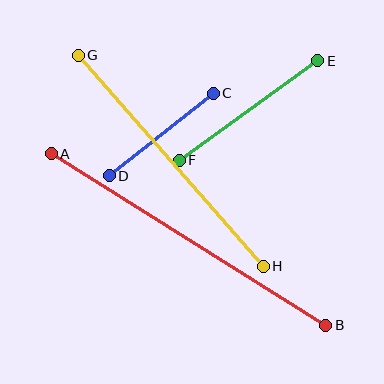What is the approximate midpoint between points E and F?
The midpoint is at approximately (249, 111) pixels.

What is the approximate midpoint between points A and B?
The midpoint is at approximately (189, 240) pixels.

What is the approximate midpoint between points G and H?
The midpoint is at approximately (171, 161) pixels.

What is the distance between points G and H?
The distance is approximately 280 pixels.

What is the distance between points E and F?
The distance is approximately 171 pixels.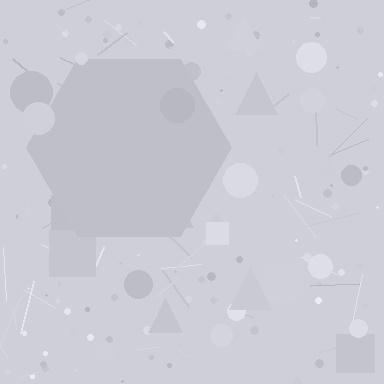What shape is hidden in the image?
A hexagon is hidden in the image.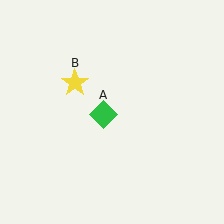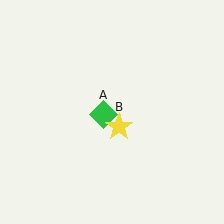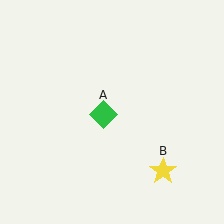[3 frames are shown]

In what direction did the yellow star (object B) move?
The yellow star (object B) moved down and to the right.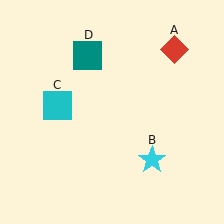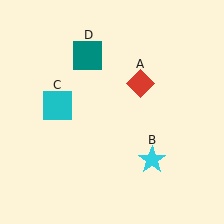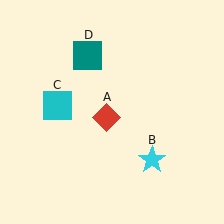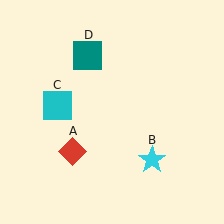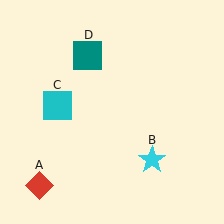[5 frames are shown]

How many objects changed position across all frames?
1 object changed position: red diamond (object A).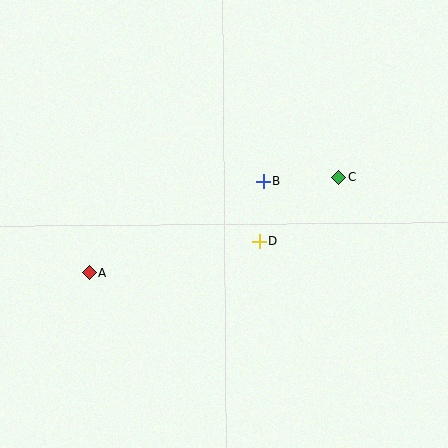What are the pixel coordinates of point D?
Point D is at (259, 241).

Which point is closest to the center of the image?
Point D at (259, 241) is closest to the center.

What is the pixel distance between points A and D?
The distance between A and D is 173 pixels.